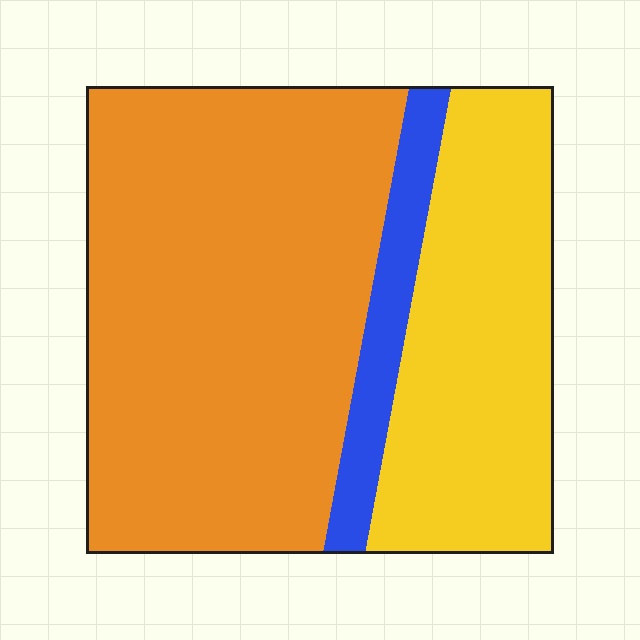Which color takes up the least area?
Blue, at roughly 10%.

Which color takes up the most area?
Orange, at roughly 60%.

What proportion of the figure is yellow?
Yellow covers around 30% of the figure.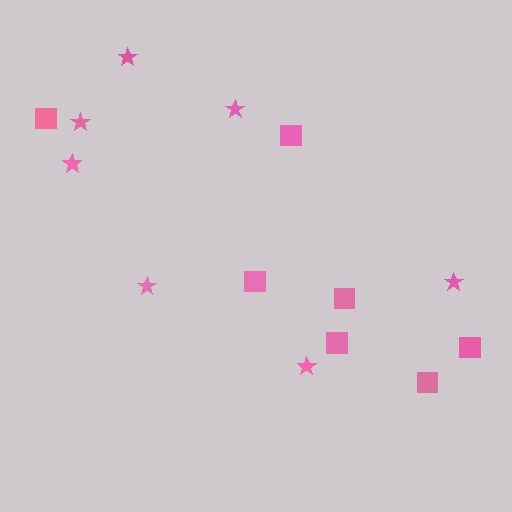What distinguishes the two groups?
There are 2 groups: one group of stars (7) and one group of squares (7).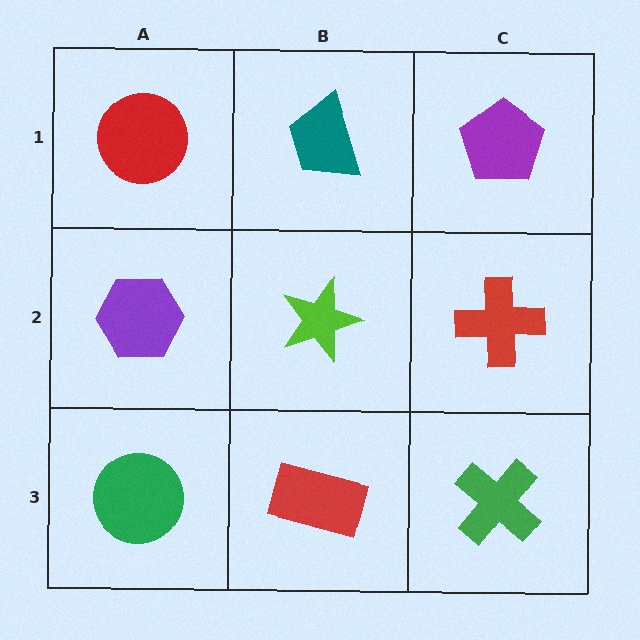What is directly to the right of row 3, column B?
A green cross.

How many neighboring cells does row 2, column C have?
3.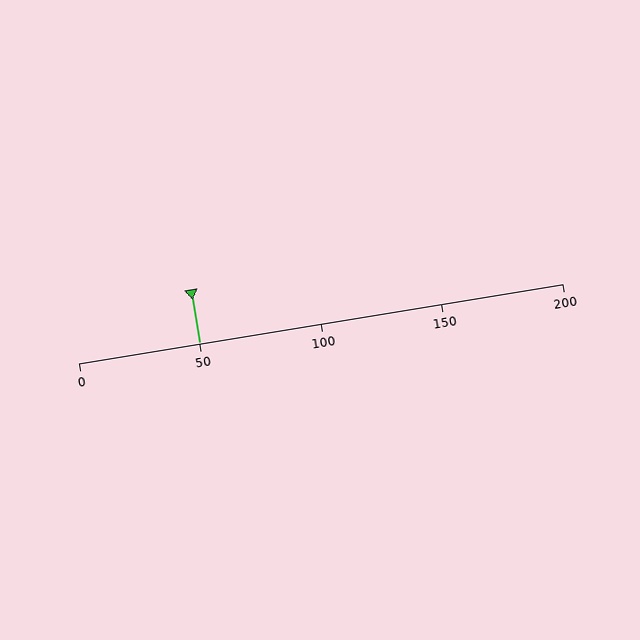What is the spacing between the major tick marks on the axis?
The major ticks are spaced 50 apart.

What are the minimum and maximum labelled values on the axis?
The axis runs from 0 to 200.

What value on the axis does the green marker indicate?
The marker indicates approximately 50.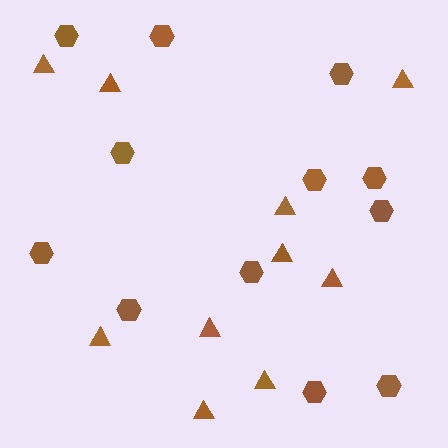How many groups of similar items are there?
There are 2 groups: one group of triangles (10) and one group of hexagons (12).